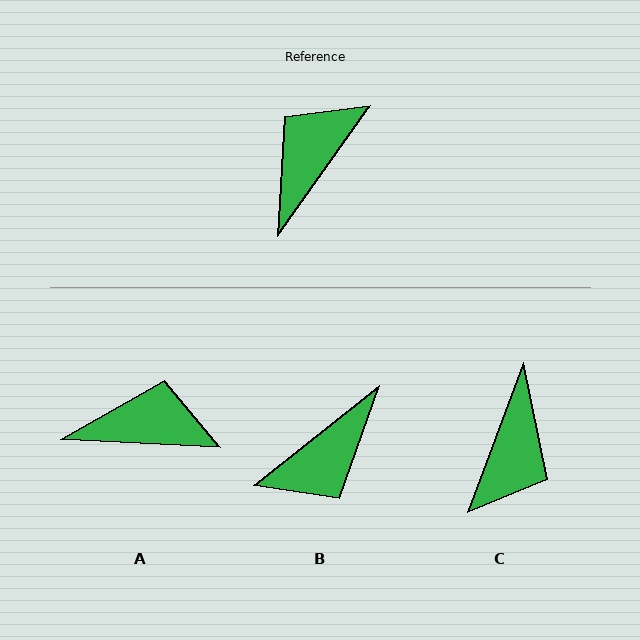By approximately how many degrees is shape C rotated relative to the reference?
Approximately 165 degrees clockwise.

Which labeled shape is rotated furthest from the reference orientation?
C, about 165 degrees away.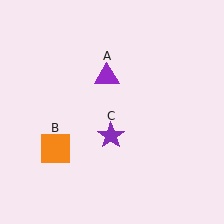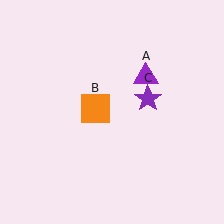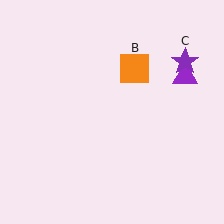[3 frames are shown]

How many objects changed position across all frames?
3 objects changed position: purple triangle (object A), orange square (object B), purple star (object C).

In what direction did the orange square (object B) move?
The orange square (object B) moved up and to the right.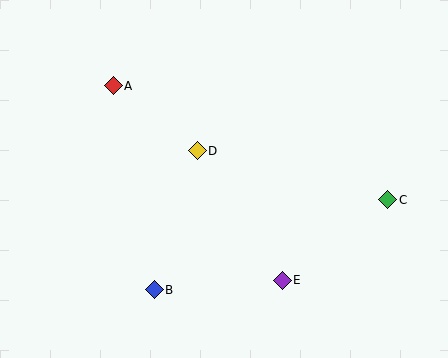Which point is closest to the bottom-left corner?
Point B is closest to the bottom-left corner.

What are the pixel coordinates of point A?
Point A is at (113, 86).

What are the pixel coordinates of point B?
Point B is at (154, 290).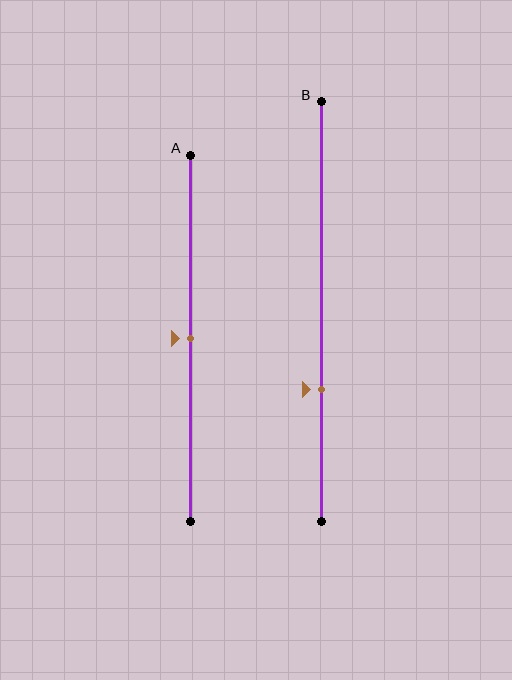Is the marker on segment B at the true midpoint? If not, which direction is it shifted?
No, the marker on segment B is shifted downward by about 19% of the segment length.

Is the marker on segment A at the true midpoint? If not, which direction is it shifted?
Yes, the marker on segment A is at the true midpoint.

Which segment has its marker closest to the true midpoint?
Segment A has its marker closest to the true midpoint.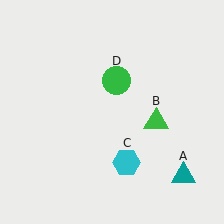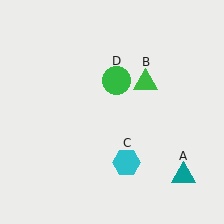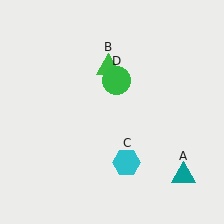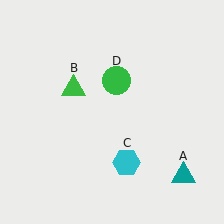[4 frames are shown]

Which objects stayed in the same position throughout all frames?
Teal triangle (object A) and cyan hexagon (object C) and green circle (object D) remained stationary.